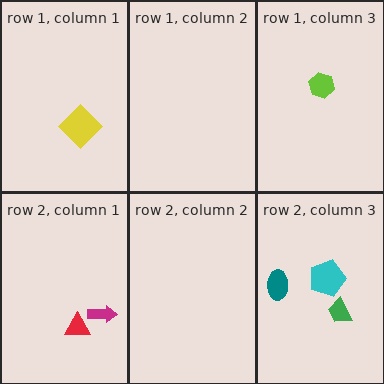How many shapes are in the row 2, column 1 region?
2.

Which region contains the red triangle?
The row 2, column 1 region.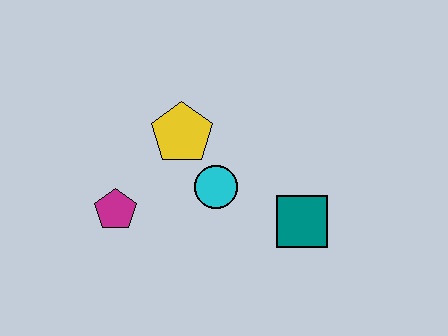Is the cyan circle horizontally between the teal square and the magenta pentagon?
Yes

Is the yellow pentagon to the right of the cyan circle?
No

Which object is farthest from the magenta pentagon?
The teal square is farthest from the magenta pentagon.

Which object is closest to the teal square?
The cyan circle is closest to the teal square.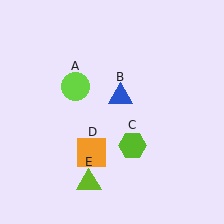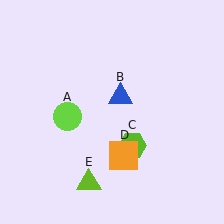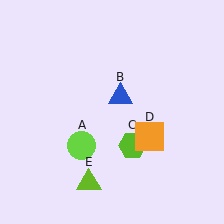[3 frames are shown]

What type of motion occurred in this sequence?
The lime circle (object A), orange square (object D) rotated counterclockwise around the center of the scene.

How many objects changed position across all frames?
2 objects changed position: lime circle (object A), orange square (object D).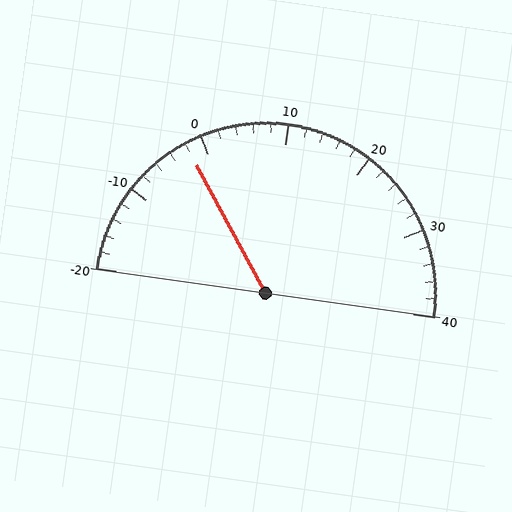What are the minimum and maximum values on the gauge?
The gauge ranges from -20 to 40.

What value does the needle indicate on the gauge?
The needle indicates approximately -2.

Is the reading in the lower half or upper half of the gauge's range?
The reading is in the lower half of the range (-20 to 40).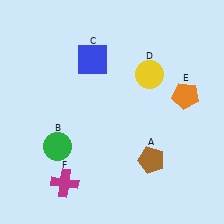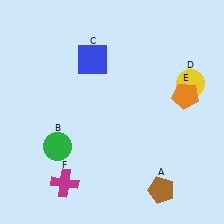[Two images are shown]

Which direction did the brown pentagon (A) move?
The brown pentagon (A) moved down.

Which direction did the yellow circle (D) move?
The yellow circle (D) moved right.